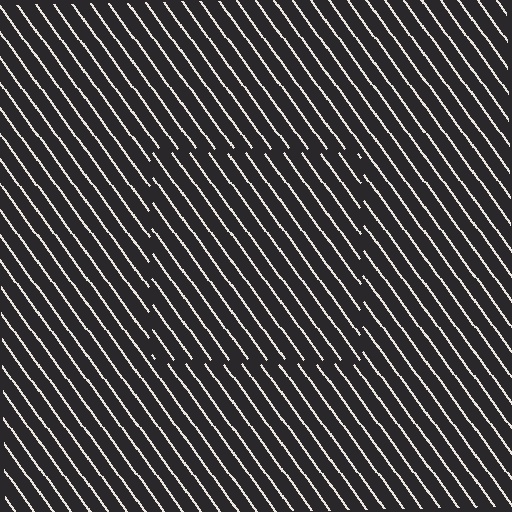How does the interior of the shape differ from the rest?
The interior of the shape contains the same grating, shifted by half a period — the contour is defined by the phase discontinuity where line-ends from the inner and outer gratings abut.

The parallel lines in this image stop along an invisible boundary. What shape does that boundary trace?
An illusory square. The interior of the shape contains the same grating, shifted by half a period — the contour is defined by the phase discontinuity where line-ends from the inner and outer gratings abut.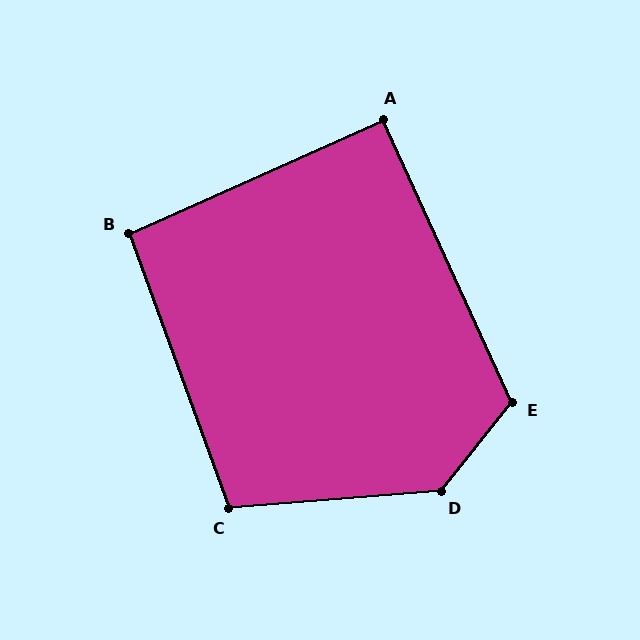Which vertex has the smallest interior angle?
A, at approximately 91 degrees.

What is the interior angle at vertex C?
Approximately 105 degrees (obtuse).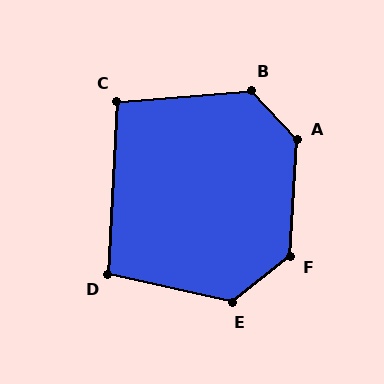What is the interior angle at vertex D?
Approximately 100 degrees (obtuse).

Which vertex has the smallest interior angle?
C, at approximately 98 degrees.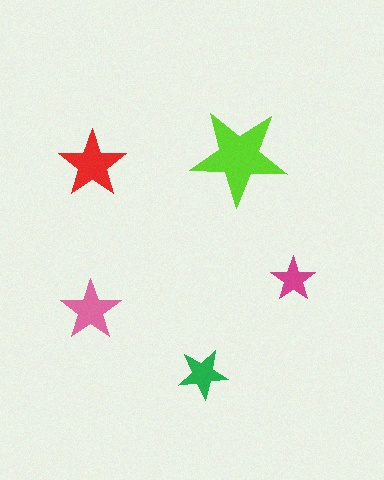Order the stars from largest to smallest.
the lime one, the red one, the pink one, the green one, the magenta one.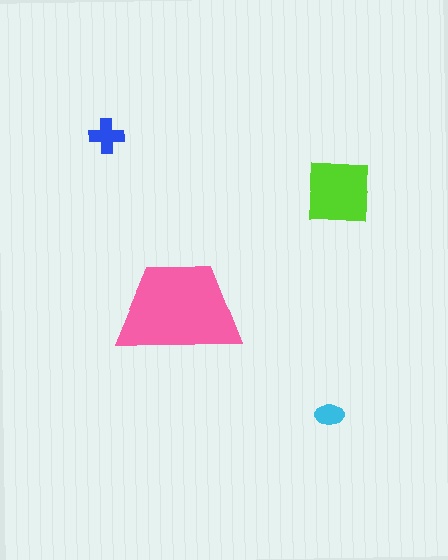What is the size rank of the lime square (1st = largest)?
2nd.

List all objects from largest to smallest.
The pink trapezoid, the lime square, the blue cross, the cyan ellipse.